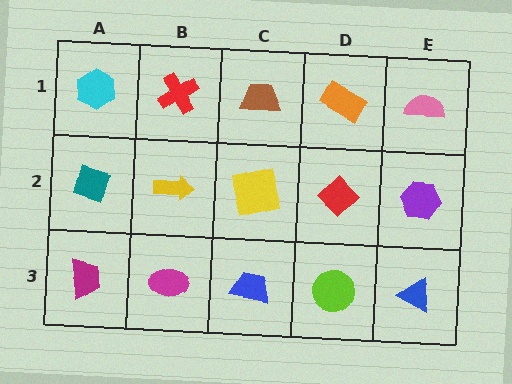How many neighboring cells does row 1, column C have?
3.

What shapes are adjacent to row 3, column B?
A yellow arrow (row 2, column B), a magenta trapezoid (row 3, column A), a blue trapezoid (row 3, column C).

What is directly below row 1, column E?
A purple hexagon.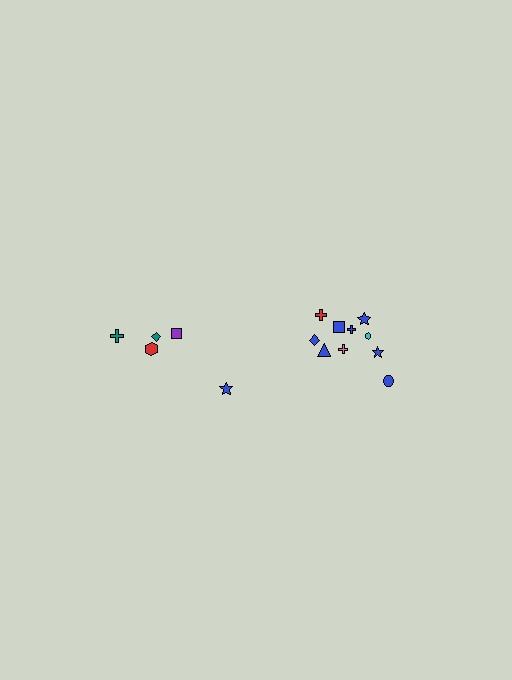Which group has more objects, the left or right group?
The right group.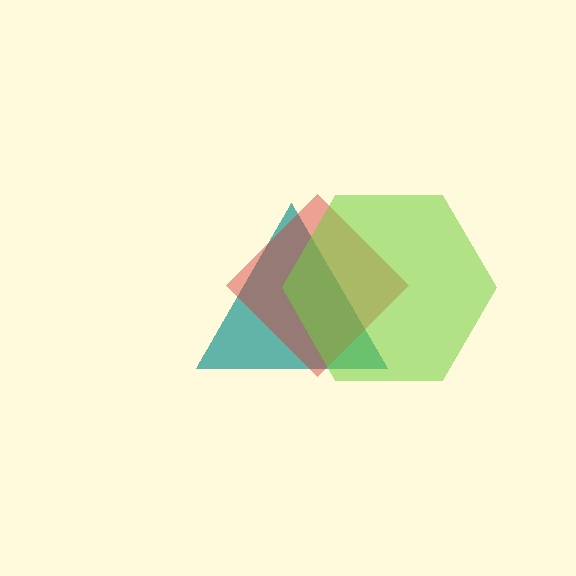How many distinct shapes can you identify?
There are 3 distinct shapes: a teal triangle, a red diamond, a lime hexagon.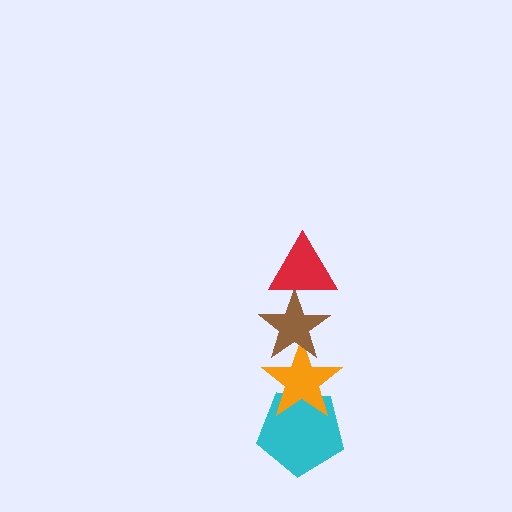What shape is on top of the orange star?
The brown star is on top of the orange star.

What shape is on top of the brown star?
The red triangle is on top of the brown star.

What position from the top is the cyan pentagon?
The cyan pentagon is 4th from the top.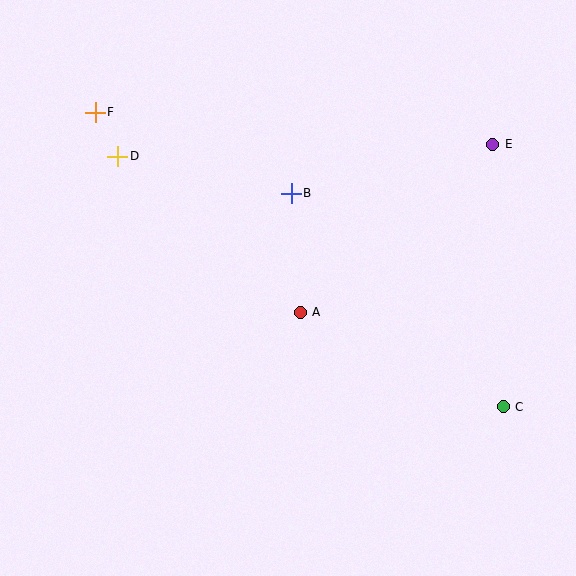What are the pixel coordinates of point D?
Point D is at (118, 156).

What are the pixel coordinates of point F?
Point F is at (95, 112).